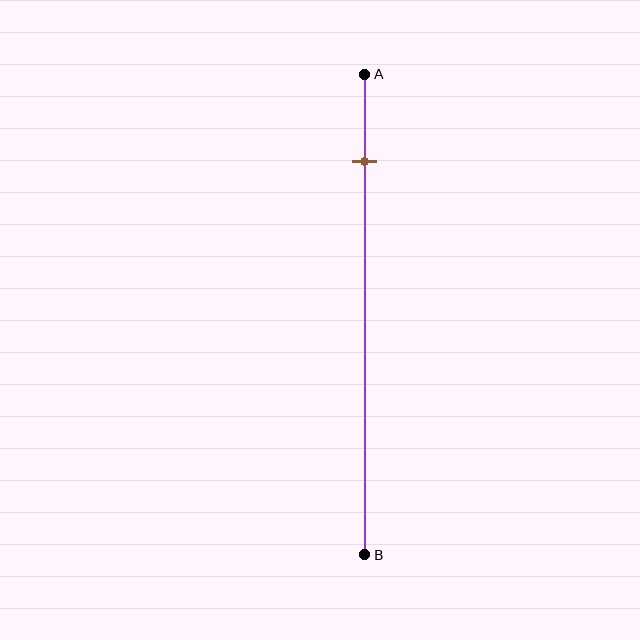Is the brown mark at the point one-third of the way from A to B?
No, the mark is at about 20% from A, not at the 33% one-third point.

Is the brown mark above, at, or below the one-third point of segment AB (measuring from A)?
The brown mark is above the one-third point of segment AB.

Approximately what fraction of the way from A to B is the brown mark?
The brown mark is approximately 20% of the way from A to B.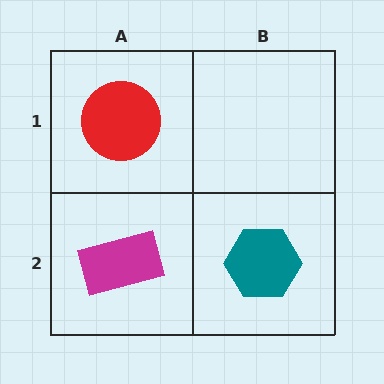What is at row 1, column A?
A red circle.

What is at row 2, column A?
A magenta rectangle.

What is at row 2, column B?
A teal hexagon.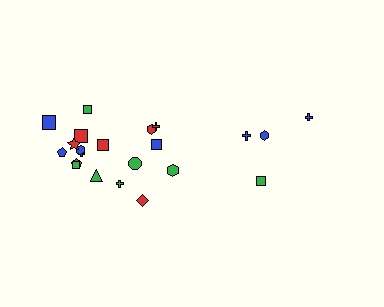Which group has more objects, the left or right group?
The left group.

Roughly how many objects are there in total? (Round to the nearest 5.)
Roughly 20 objects in total.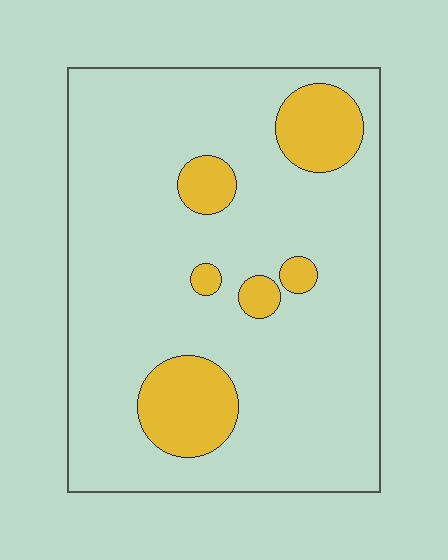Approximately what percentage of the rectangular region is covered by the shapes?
Approximately 15%.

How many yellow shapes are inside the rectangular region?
6.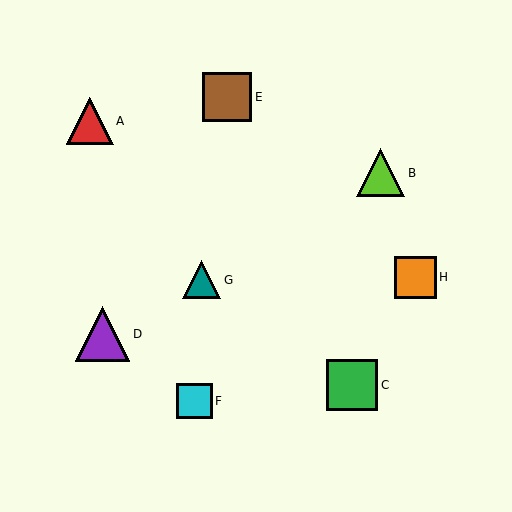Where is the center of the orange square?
The center of the orange square is at (415, 277).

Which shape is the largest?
The purple triangle (labeled D) is the largest.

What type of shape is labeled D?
Shape D is a purple triangle.